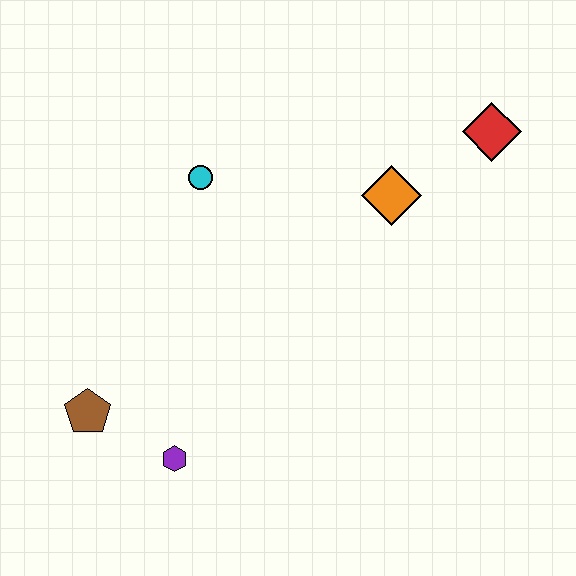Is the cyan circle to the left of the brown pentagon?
No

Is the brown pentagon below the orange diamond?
Yes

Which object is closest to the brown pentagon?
The purple hexagon is closest to the brown pentagon.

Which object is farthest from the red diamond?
The brown pentagon is farthest from the red diamond.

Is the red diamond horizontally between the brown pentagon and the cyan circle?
No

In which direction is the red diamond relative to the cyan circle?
The red diamond is to the right of the cyan circle.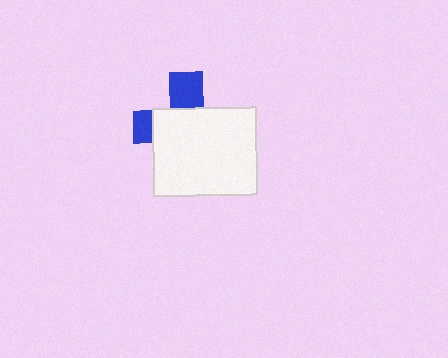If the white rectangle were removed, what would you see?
You would see the complete blue cross.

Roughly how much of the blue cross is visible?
A small part of it is visible (roughly 31%).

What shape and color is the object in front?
The object in front is a white rectangle.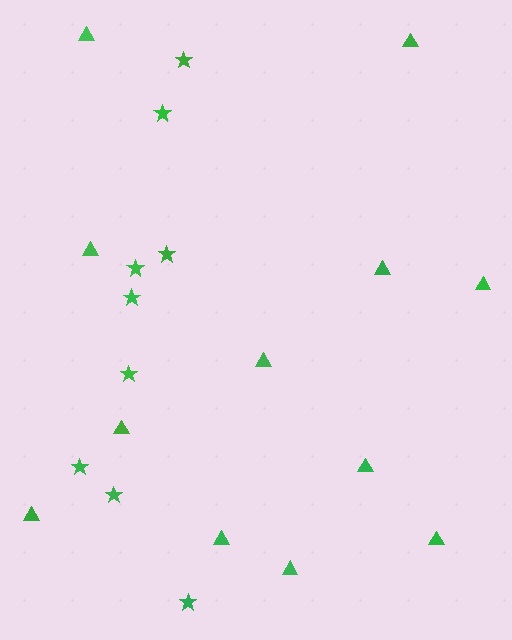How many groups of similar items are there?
There are 2 groups: one group of triangles (12) and one group of stars (9).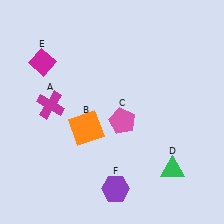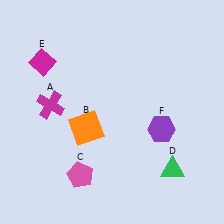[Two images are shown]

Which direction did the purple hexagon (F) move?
The purple hexagon (F) moved up.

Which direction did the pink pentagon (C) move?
The pink pentagon (C) moved down.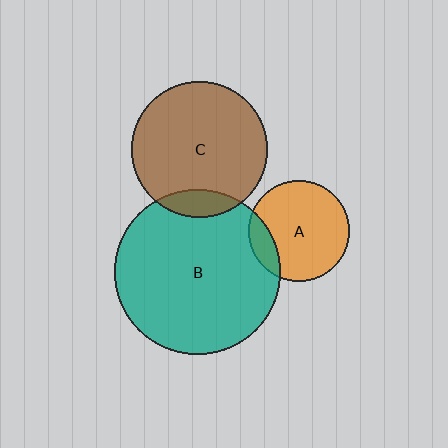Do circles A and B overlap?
Yes.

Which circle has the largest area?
Circle B (teal).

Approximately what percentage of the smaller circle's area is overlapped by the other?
Approximately 15%.